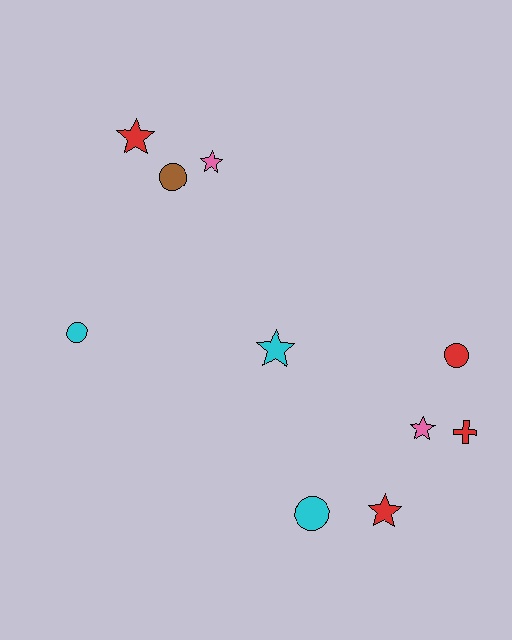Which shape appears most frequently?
Star, with 5 objects.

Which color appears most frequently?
Red, with 4 objects.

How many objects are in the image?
There are 10 objects.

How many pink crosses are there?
There are no pink crosses.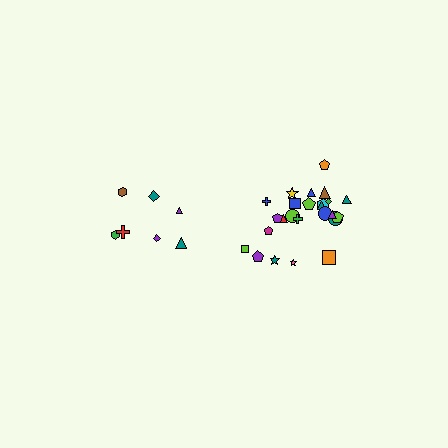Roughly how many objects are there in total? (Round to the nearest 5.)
Roughly 30 objects in total.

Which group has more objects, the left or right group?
The right group.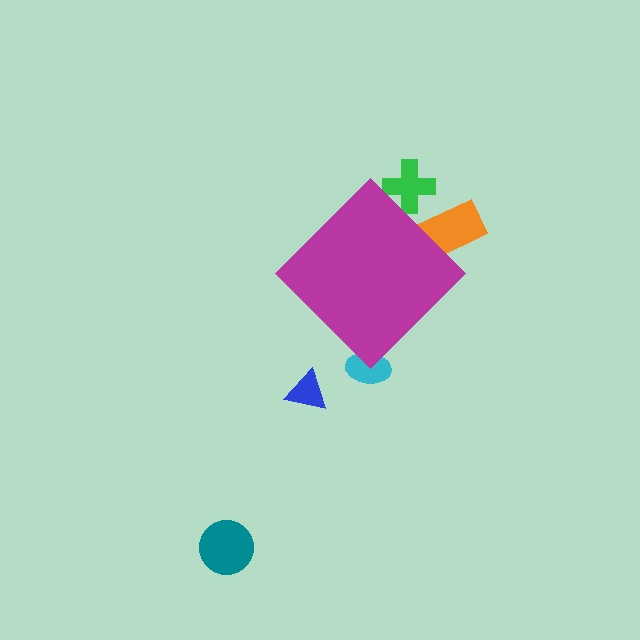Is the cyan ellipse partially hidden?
Yes, the cyan ellipse is partially hidden behind the magenta diamond.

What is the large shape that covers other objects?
A magenta diamond.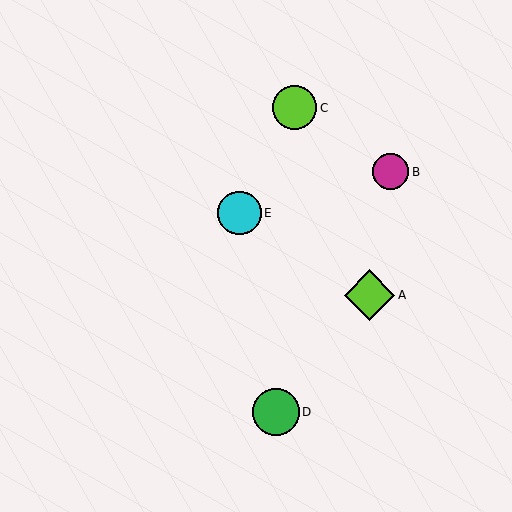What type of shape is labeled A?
Shape A is a lime diamond.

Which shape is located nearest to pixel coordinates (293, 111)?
The lime circle (labeled C) at (295, 108) is nearest to that location.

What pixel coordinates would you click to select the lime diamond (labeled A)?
Click at (370, 295) to select the lime diamond A.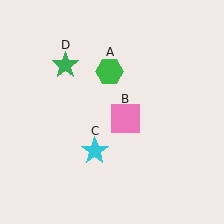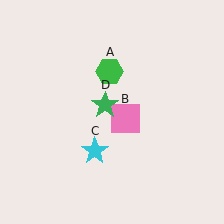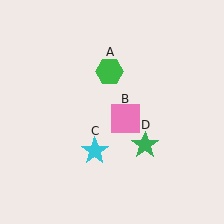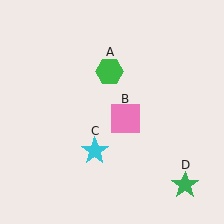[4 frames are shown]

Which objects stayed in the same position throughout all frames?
Green hexagon (object A) and pink square (object B) and cyan star (object C) remained stationary.